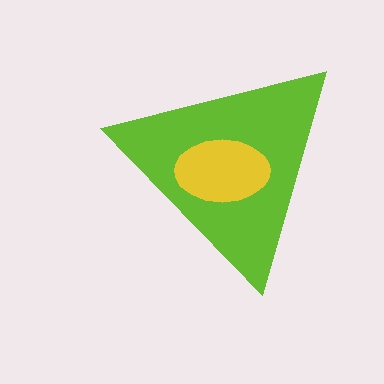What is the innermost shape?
The yellow ellipse.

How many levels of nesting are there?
2.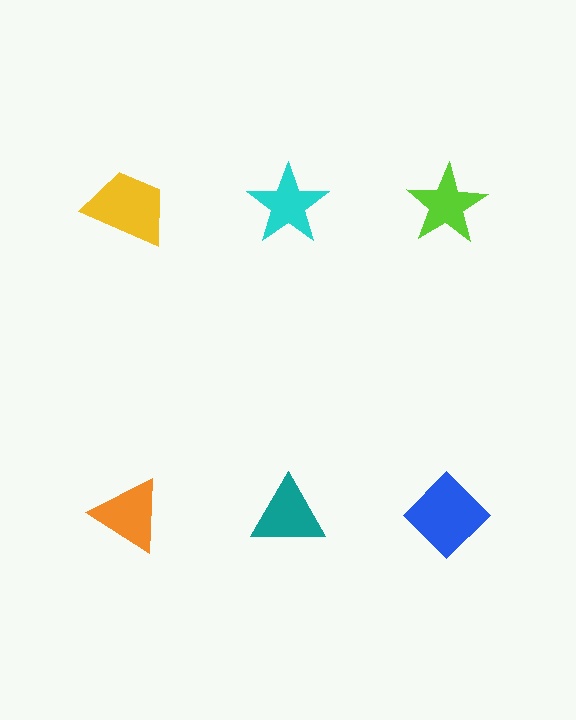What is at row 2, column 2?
A teal triangle.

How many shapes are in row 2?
3 shapes.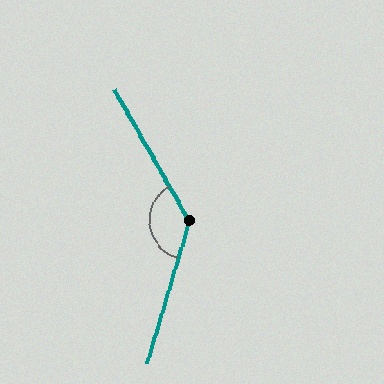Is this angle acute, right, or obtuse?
It is obtuse.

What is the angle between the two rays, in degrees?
Approximately 134 degrees.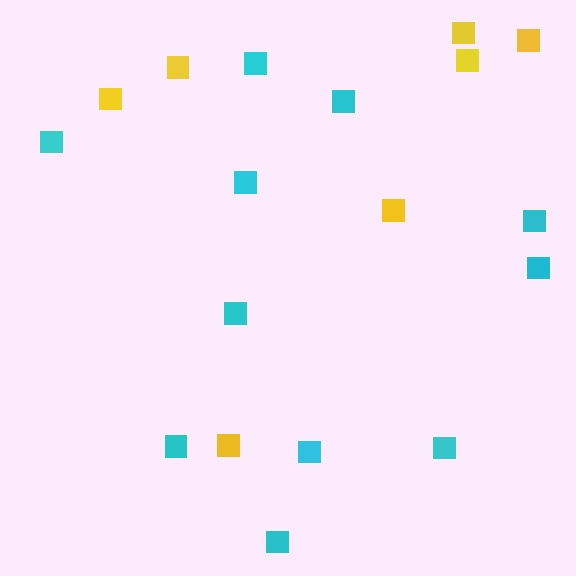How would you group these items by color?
There are 2 groups: one group of cyan squares (11) and one group of yellow squares (7).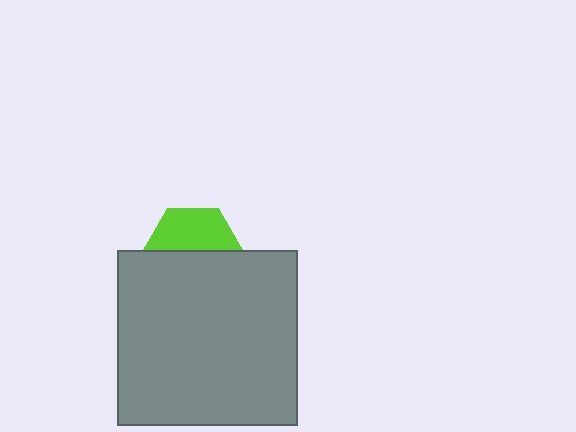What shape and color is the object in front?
The object in front is a gray rectangle.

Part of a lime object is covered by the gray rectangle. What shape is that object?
It is a hexagon.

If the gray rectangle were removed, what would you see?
You would see the complete lime hexagon.